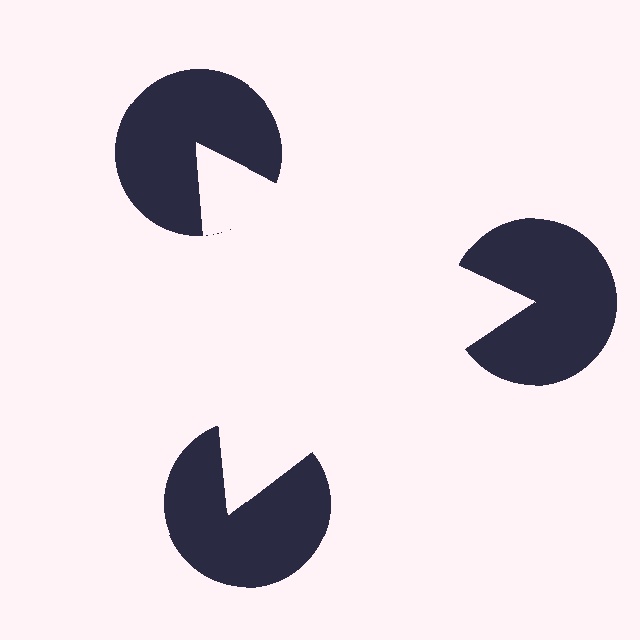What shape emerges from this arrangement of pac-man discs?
An illusory triangle — its edges are inferred from the aligned wedge cuts in the pac-man discs, not physically drawn.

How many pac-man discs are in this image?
There are 3 — one at each vertex of the illusory triangle.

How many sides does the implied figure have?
3 sides.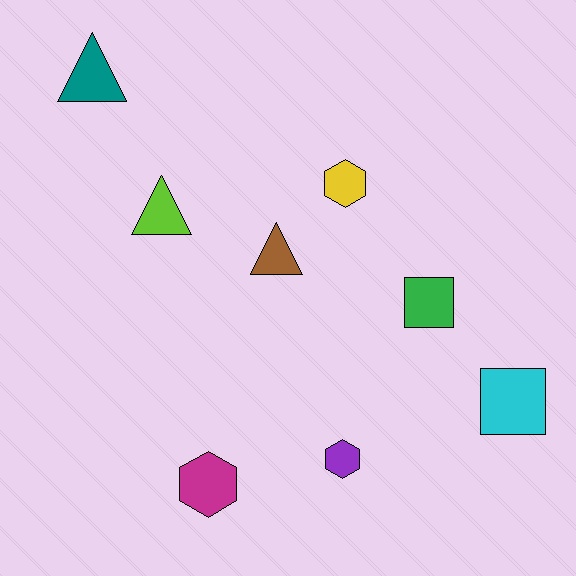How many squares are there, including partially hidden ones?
There are 2 squares.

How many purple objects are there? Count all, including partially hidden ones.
There is 1 purple object.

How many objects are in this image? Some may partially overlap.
There are 8 objects.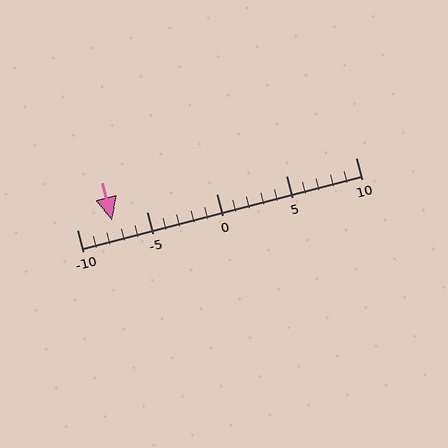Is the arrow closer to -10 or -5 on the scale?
The arrow is closer to -5.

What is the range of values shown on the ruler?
The ruler shows values from -10 to 10.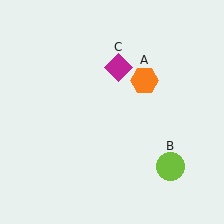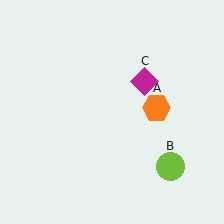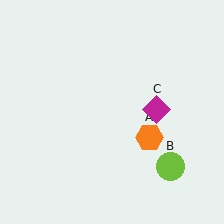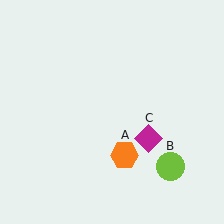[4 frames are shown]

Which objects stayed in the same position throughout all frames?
Lime circle (object B) remained stationary.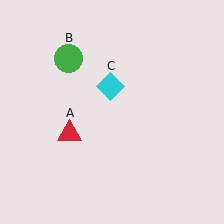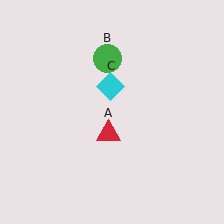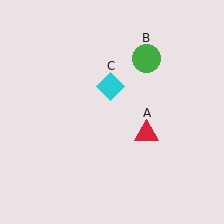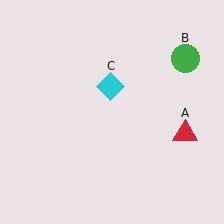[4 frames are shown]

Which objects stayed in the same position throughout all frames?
Cyan diamond (object C) remained stationary.